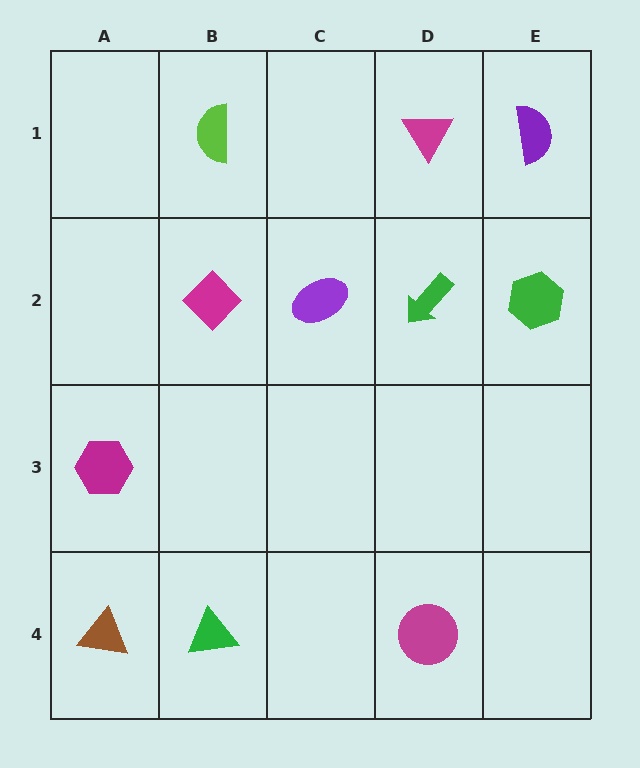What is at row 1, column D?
A magenta triangle.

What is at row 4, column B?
A green triangle.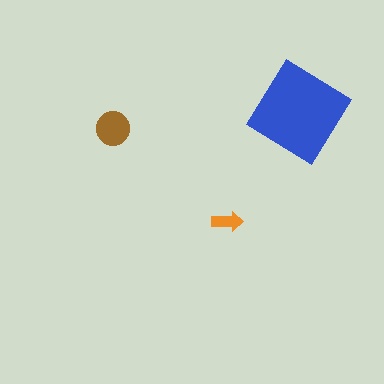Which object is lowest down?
The orange arrow is bottommost.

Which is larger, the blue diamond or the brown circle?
The blue diamond.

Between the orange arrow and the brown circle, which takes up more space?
The brown circle.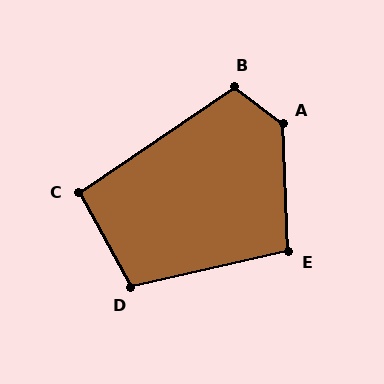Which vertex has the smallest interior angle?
C, at approximately 96 degrees.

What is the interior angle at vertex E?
Approximately 100 degrees (obtuse).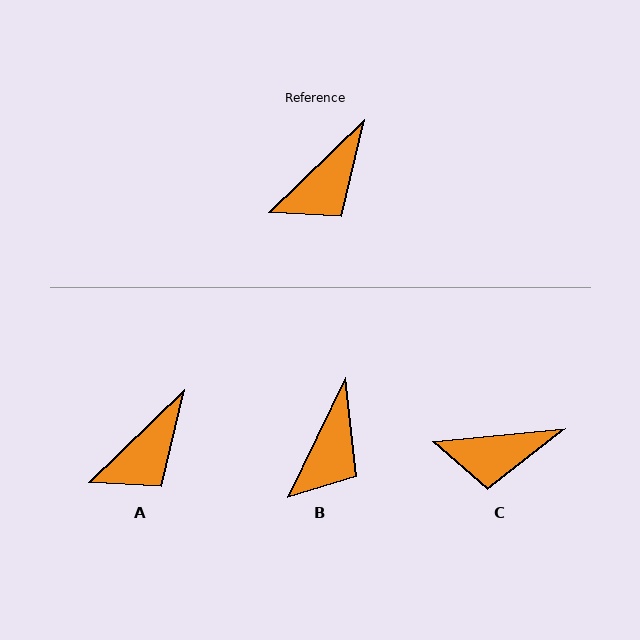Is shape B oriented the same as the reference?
No, it is off by about 20 degrees.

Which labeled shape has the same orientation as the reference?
A.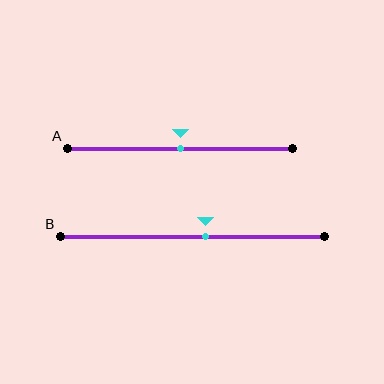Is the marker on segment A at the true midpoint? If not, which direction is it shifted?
Yes, the marker on segment A is at the true midpoint.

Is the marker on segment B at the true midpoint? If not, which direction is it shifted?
No, the marker on segment B is shifted to the right by about 5% of the segment length.